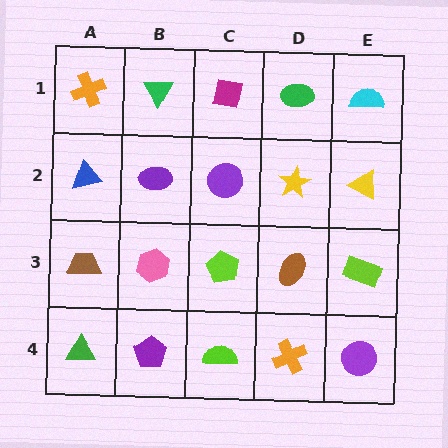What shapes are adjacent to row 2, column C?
A magenta square (row 1, column C), a lime pentagon (row 3, column C), a purple ellipse (row 2, column B), a yellow star (row 2, column D).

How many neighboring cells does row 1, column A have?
2.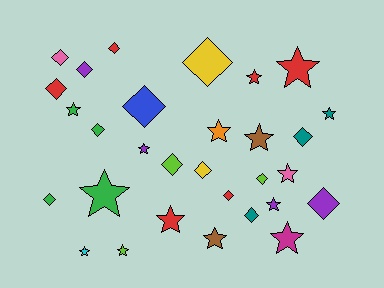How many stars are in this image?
There are 15 stars.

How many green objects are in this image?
There are 4 green objects.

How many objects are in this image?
There are 30 objects.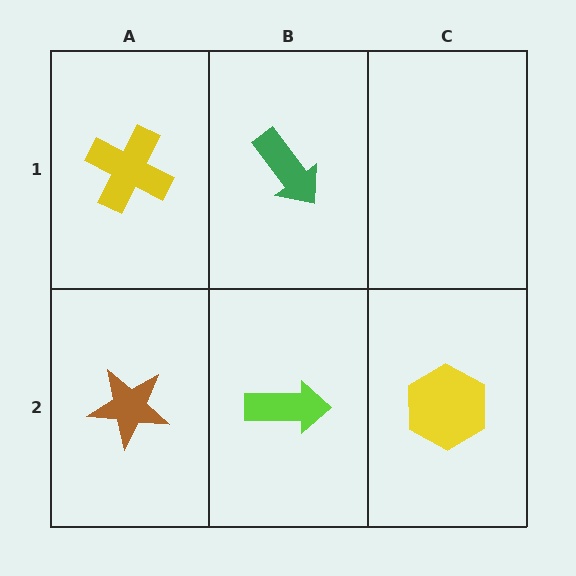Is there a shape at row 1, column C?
No, that cell is empty.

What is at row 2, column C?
A yellow hexagon.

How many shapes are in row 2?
3 shapes.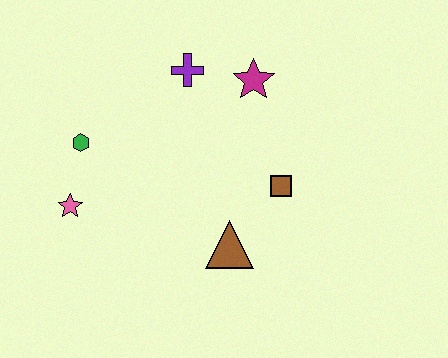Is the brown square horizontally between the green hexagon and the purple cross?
No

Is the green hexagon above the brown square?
Yes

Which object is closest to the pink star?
The green hexagon is closest to the pink star.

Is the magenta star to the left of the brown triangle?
No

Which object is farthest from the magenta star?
The pink star is farthest from the magenta star.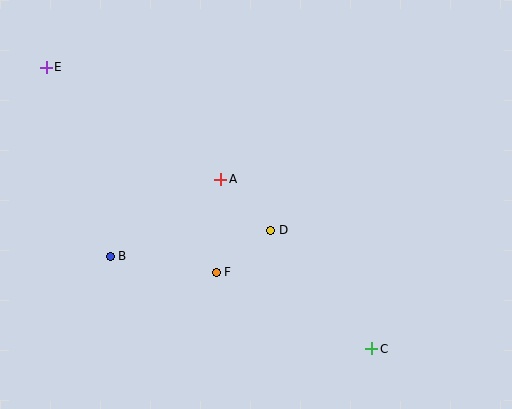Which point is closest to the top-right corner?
Point D is closest to the top-right corner.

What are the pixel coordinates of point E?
Point E is at (46, 67).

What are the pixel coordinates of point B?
Point B is at (110, 256).